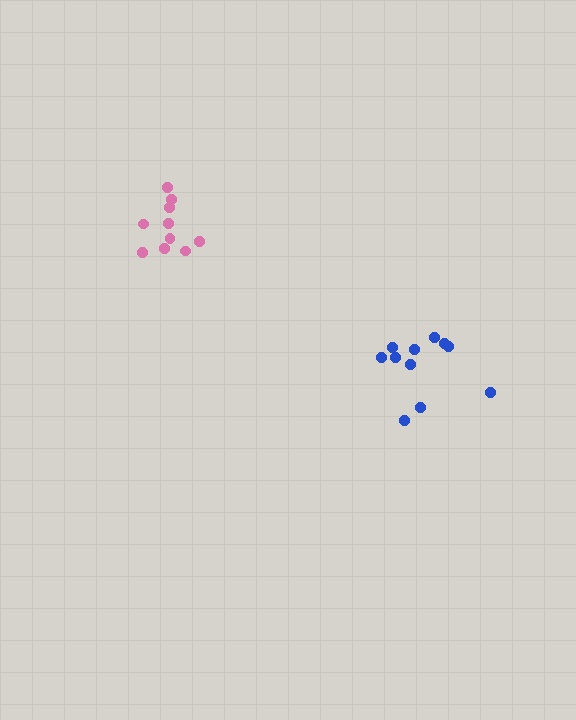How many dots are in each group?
Group 1: 10 dots, Group 2: 11 dots (21 total).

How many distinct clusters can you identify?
There are 2 distinct clusters.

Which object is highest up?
The pink cluster is topmost.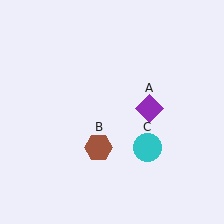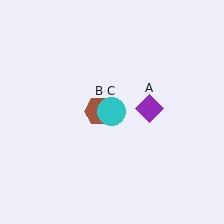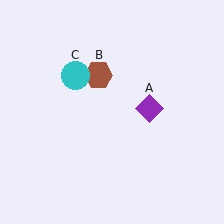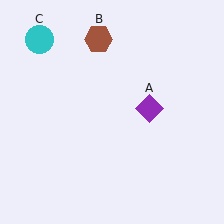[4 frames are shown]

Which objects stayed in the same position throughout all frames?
Purple diamond (object A) remained stationary.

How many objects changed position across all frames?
2 objects changed position: brown hexagon (object B), cyan circle (object C).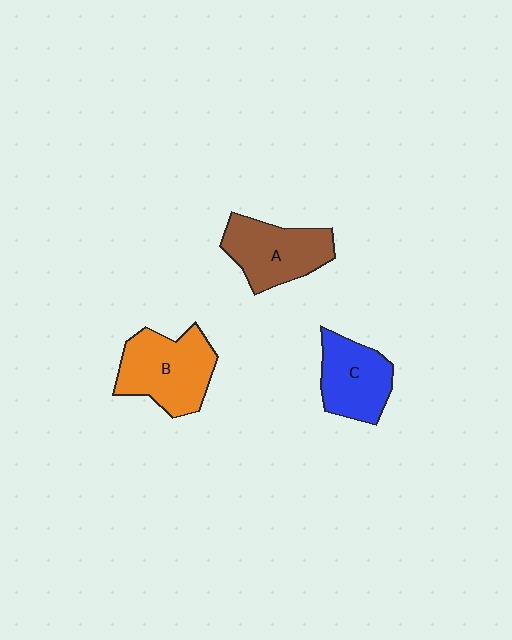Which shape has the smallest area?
Shape C (blue).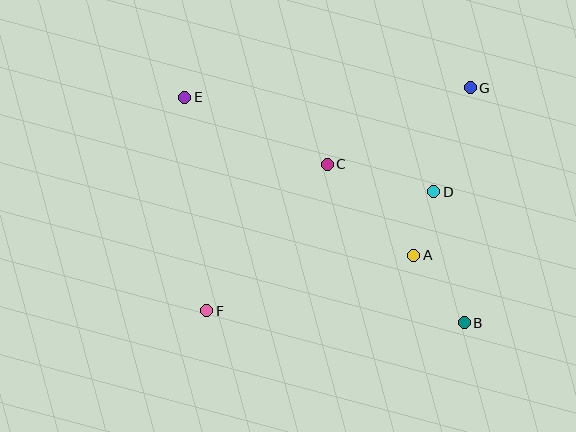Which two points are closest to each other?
Points A and D are closest to each other.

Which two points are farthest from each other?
Points B and E are farthest from each other.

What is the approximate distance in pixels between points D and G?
The distance between D and G is approximately 110 pixels.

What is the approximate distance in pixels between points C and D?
The distance between C and D is approximately 110 pixels.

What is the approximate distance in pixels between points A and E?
The distance between A and E is approximately 278 pixels.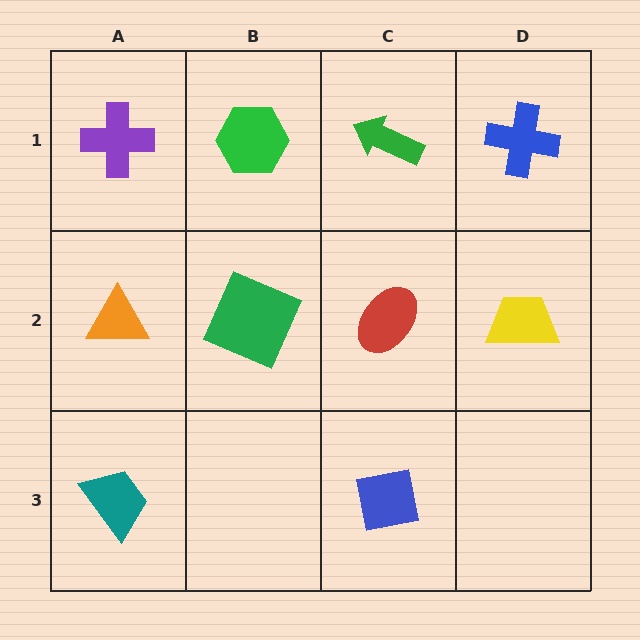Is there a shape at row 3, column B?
No, that cell is empty.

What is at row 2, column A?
An orange triangle.